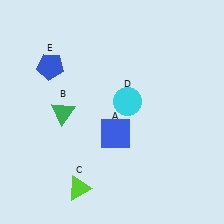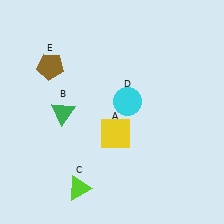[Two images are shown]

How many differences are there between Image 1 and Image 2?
There are 2 differences between the two images.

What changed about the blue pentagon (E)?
In Image 1, E is blue. In Image 2, it changed to brown.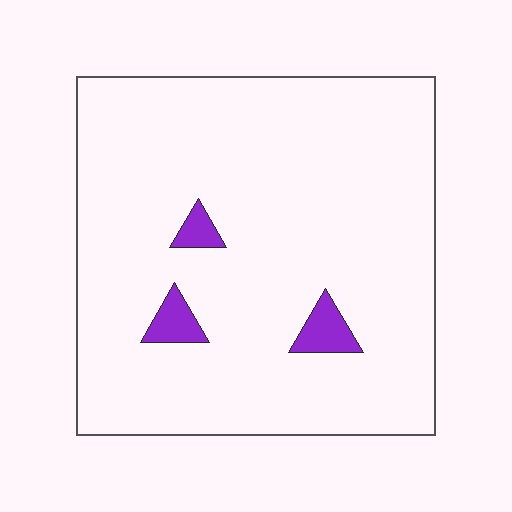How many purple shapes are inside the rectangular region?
3.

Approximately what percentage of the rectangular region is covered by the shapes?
Approximately 5%.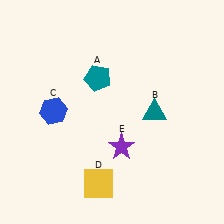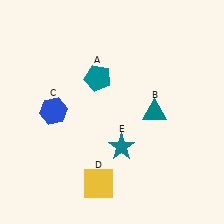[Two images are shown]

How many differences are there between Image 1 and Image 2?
There is 1 difference between the two images.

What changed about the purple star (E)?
In Image 1, E is purple. In Image 2, it changed to teal.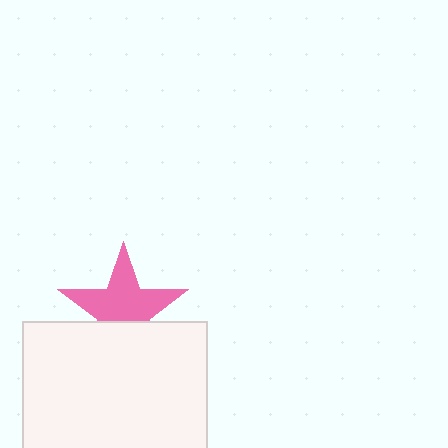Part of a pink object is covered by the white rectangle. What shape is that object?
It is a star.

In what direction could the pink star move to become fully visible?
The pink star could move up. That would shift it out from behind the white rectangle entirely.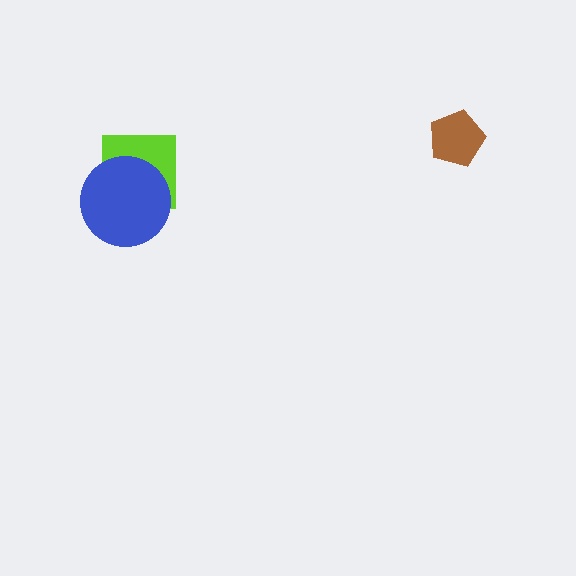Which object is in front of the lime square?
The blue circle is in front of the lime square.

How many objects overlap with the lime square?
1 object overlaps with the lime square.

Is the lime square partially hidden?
Yes, it is partially covered by another shape.